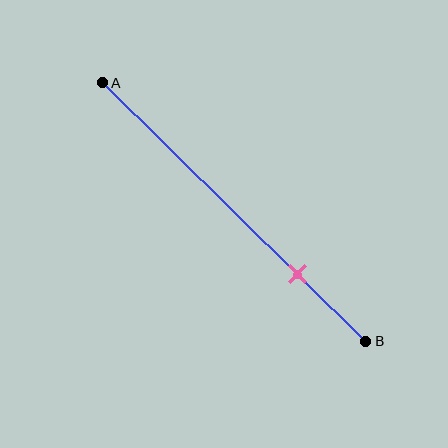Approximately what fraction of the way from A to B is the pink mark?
The pink mark is approximately 75% of the way from A to B.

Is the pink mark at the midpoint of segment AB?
No, the mark is at about 75% from A, not at the 50% midpoint.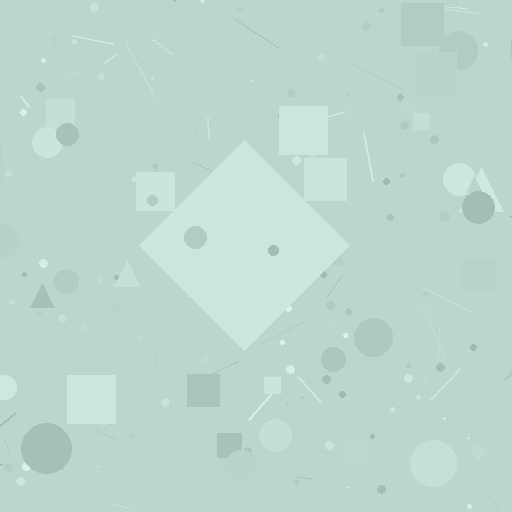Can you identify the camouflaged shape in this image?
The camouflaged shape is a diamond.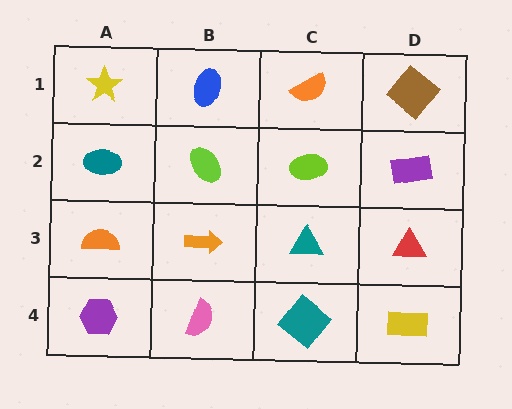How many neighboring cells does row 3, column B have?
4.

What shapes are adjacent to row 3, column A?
A teal ellipse (row 2, column A), a purple hexagon (row 4, column A), an orange arrow (row 3, column B).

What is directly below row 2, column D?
A red triangle.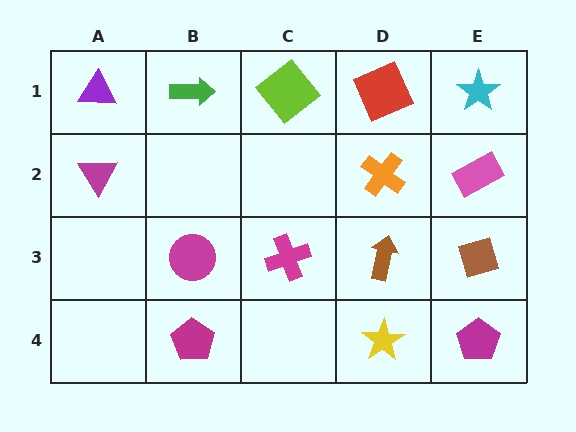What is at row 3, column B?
A magenta circle.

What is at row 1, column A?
A purple triangle.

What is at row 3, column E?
A brown diamond.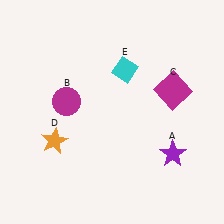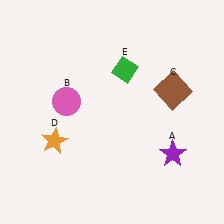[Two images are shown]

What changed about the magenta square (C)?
In Image 1, C is magenta. In Image 2, it changed to brown.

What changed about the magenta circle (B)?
In Image 1, B is magenta. In Image 2, it changed to pink.